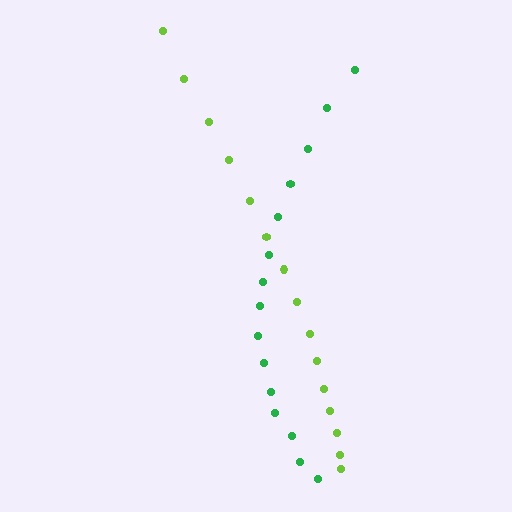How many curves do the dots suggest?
There are 2 distinct paths.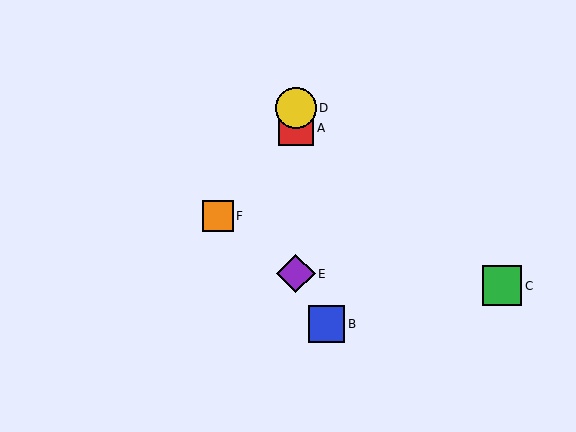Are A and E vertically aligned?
Yes, both are at x≈296.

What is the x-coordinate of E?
Object E is at x≈296.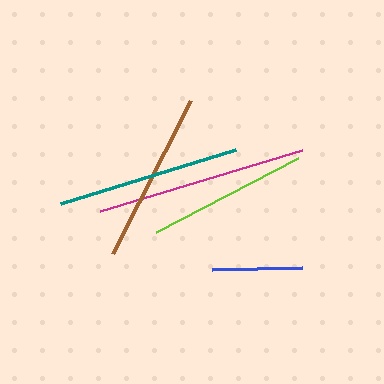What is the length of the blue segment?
The blue segment is approximately 90 pixels long.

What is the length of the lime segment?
The lime segment is approximately 160 pixels long.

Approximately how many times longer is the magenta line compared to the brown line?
The magenta line is approximately 1.2 times the length of the brown line.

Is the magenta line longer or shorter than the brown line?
The magenta line is longer than the brown line.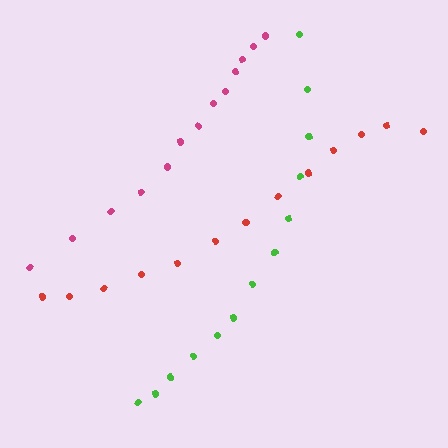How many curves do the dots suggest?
There are 3 distinct paths.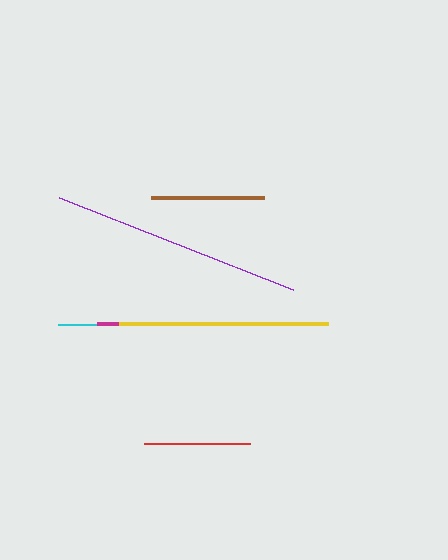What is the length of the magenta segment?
The magenta segment is approximately 138 pixels long.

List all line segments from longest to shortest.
From longest to shortest: purple, yellow, cyan, magenta, brown, red.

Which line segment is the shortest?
The red line is the shortest at approximately 106 pixels.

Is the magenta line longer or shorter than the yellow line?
The yellow line is longer than the magenta line.